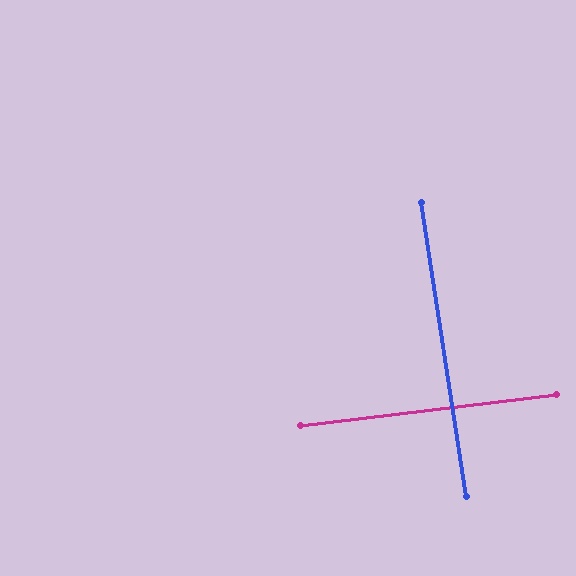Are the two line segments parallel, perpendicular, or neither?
Perpendicular — they meet at approximately 88°.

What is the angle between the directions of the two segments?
Approximately 88 degrees.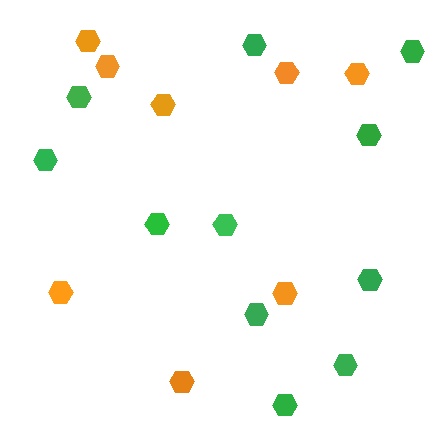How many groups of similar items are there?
There are 2 groups: one group of green hexagons (11) and one group of orange hexagons (8).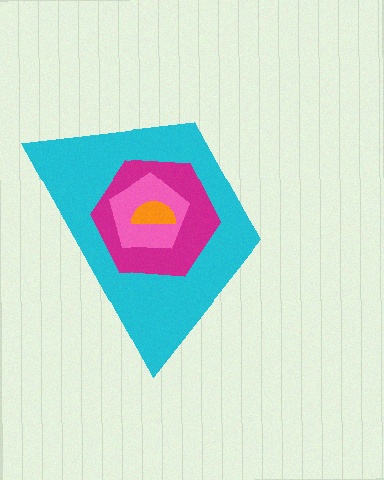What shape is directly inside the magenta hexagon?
The pink pentagon.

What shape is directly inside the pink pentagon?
The orange semicircle.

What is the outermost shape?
The cyan trapezoid.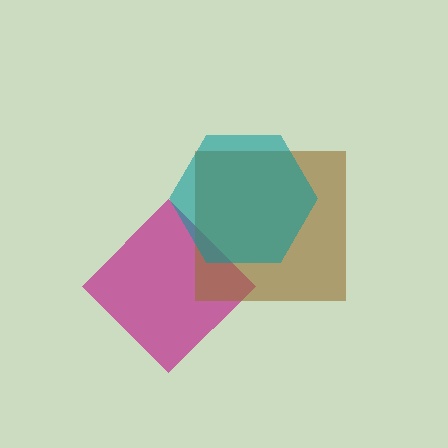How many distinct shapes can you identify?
There are 3 distinct shapes: a magenta diamond, a brown square, a teal hexagon.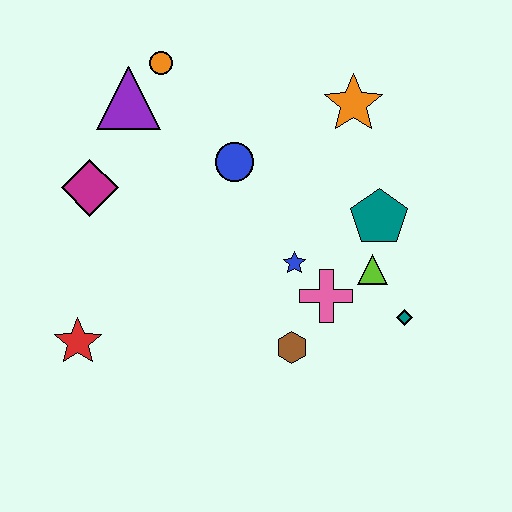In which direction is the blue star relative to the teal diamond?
The blue star is to the left of the teal diamond.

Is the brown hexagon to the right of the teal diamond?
No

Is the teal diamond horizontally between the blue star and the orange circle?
No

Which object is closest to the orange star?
The teal pentagon is closest to the orange star.